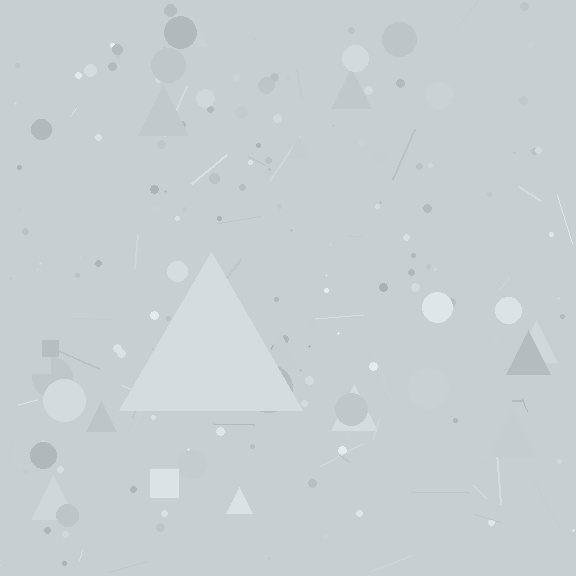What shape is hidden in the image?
A triangle is hidden in the image.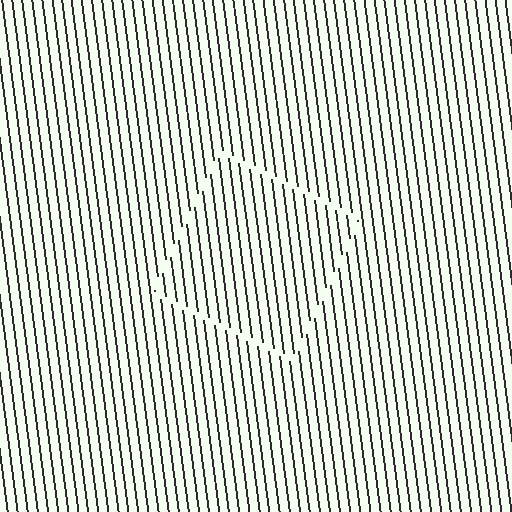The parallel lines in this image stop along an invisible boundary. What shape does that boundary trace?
An illusory square. The interior of the shape contains the same grating, shifted by half a period — the contour is defined by the phase discontinuity where line-ends from the inner and outer gratings abut.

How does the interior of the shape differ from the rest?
The interior of the shape contains the same grating, shifted by half a period — the contour is defined by the phase discontinuity where line-ends from the inner and outer gratings abut.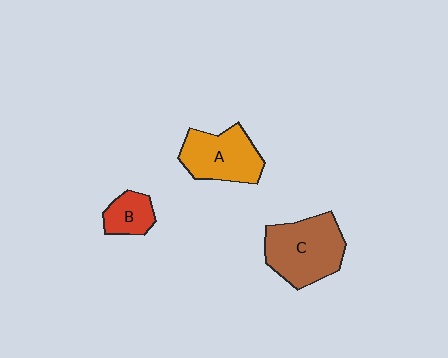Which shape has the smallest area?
Shape B (red).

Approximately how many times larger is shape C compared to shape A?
Approximately 1.2 times.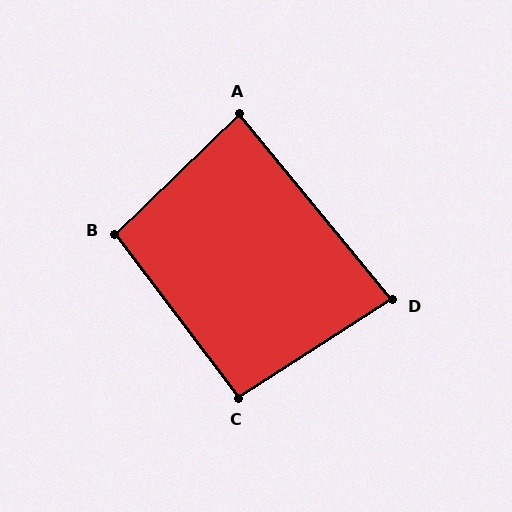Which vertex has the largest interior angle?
B, at approximately 97 degrees.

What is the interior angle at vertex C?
Approximately 95 degrees (approximately right).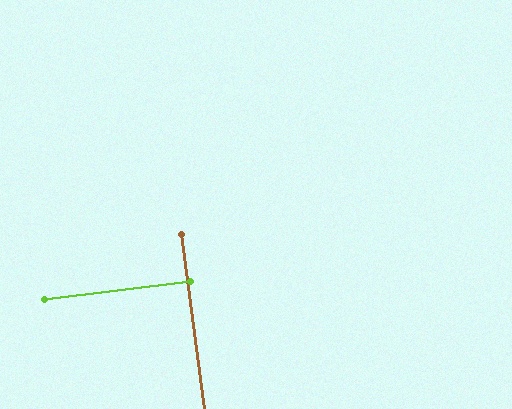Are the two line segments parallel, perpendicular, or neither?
Perpendicular — they meet at approximately 90°.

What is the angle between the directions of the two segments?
Approximately 90 degrees.